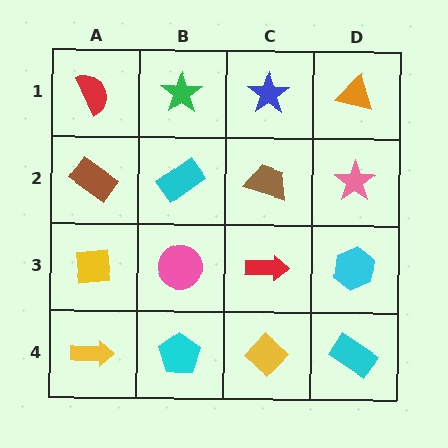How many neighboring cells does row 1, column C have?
3.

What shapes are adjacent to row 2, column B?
A green star (row 1, column B), a pink circle (row 3, column B), a brown rectangle (row 2, column A), a brown trapezoid (row 2, column C).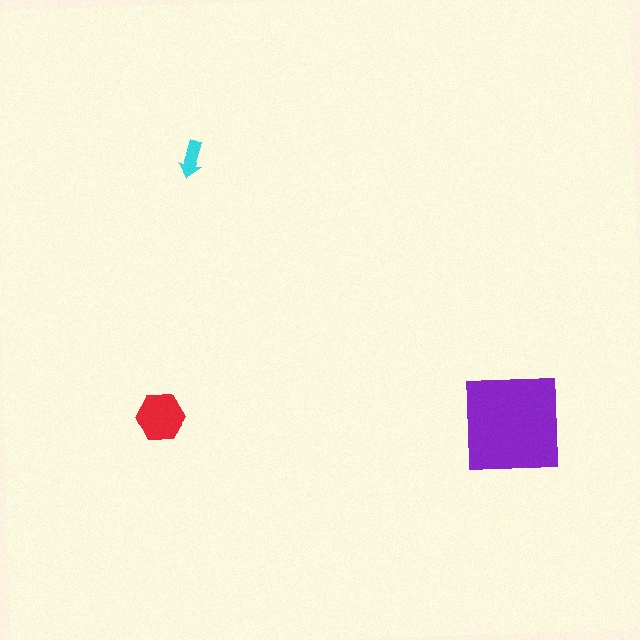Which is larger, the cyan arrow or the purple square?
The purple square.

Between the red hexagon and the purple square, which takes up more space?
The purple square.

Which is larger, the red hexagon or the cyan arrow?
The red hexagon.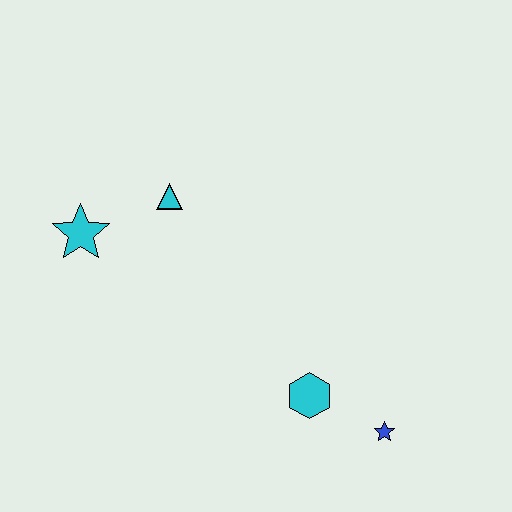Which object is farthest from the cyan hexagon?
The cyan star is farthest from the cyan hexagon.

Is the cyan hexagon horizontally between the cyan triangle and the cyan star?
No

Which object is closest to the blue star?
The cyan hexagon is closest to the blue star.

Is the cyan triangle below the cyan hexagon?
No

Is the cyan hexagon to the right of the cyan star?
Yes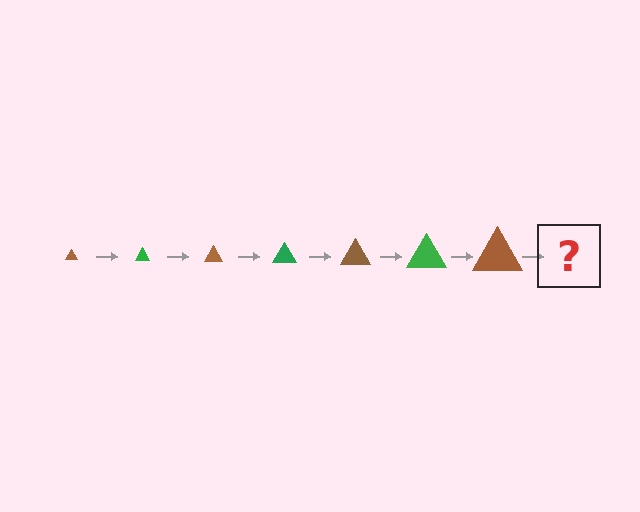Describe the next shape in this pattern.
It should be a green triangle, larger than the previous one.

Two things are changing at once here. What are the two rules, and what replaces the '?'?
The two rules are that the triangle grows larger each step and the color cycles through brown and green. The '?' should be a green triangle, larger than the previous one.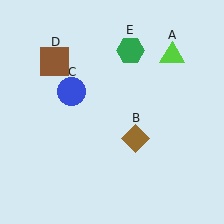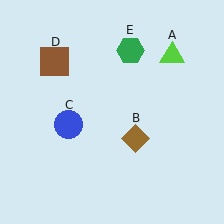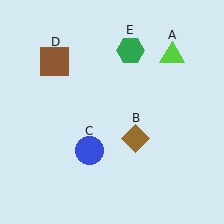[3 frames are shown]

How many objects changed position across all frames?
1 object changed position: blue circle (object C).